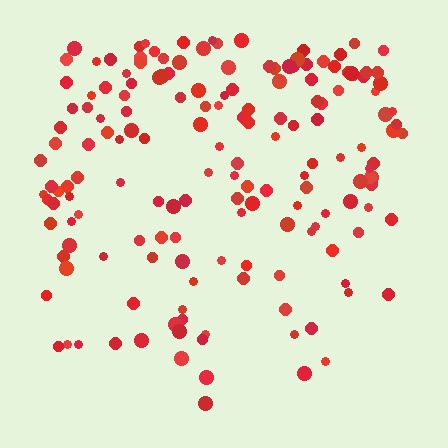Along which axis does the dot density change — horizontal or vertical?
Vertical.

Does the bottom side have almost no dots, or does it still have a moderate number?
Still a moderate number, just noticeably fewer than the top.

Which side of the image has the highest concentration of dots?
The top.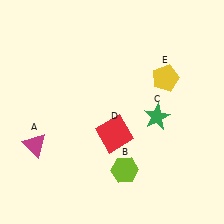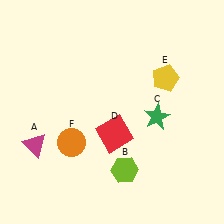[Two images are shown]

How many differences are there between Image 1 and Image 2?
There is 1 difference between the two images.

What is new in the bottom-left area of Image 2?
An orange circle (F) was added in the bottom-left area of Image 2.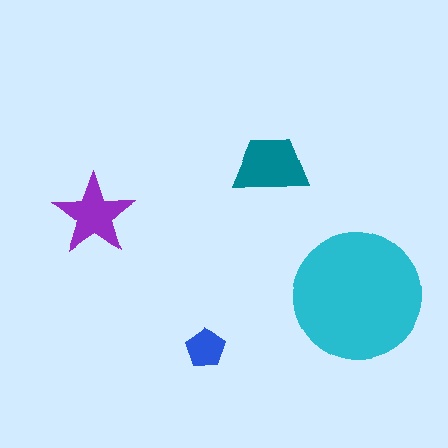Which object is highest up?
The teal trapezoid is topmost.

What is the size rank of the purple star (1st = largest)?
3rd.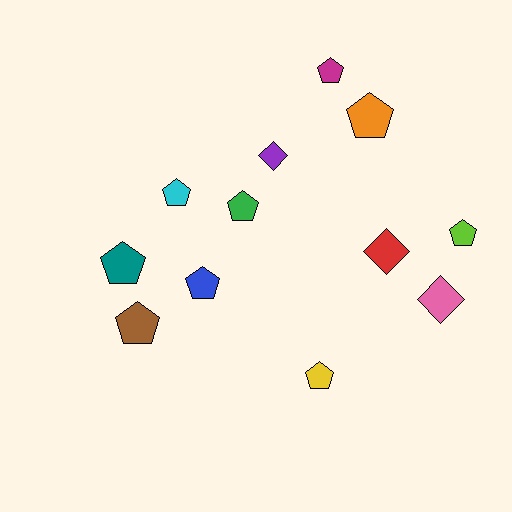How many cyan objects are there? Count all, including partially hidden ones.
There is 1 cyan object.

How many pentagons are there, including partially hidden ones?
There are 9 pentagons.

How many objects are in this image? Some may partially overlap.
There are 12 objects.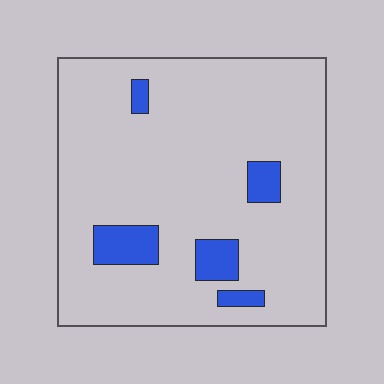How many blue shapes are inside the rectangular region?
5.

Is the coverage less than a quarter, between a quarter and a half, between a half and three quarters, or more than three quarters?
Less than a quarter.